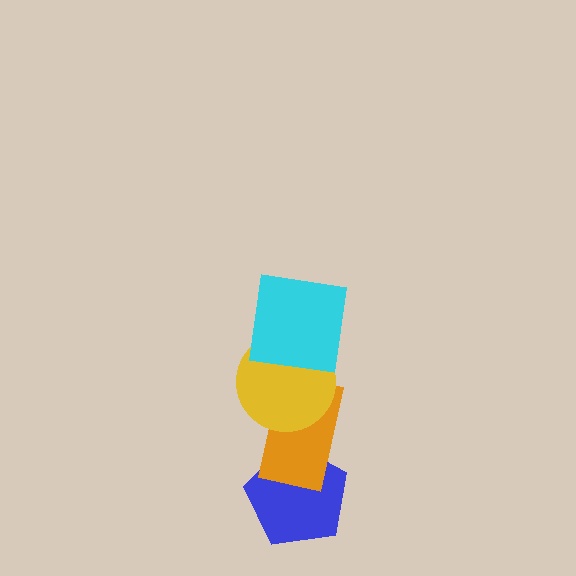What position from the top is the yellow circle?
The yellow circle is 2nd from the top.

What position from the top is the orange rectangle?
The orange rectangle is 3rd from the top.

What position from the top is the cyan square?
The cyan square is 1st from the top.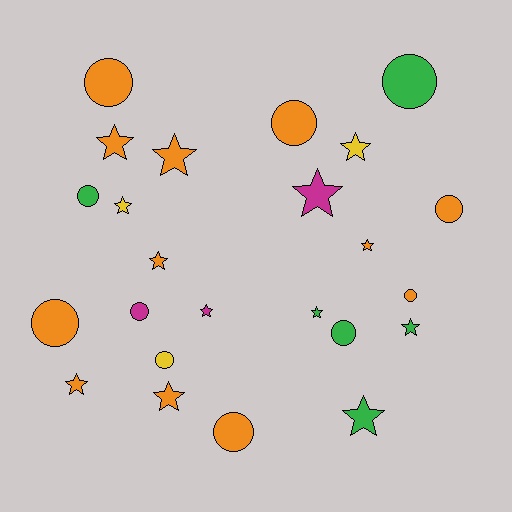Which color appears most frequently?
Orange, with 12 objects.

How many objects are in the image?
There are 24 objects.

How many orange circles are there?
There are 6 orange circles.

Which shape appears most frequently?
Star, with 13 objects.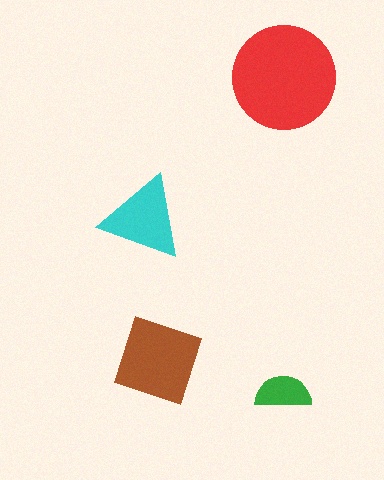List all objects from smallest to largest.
The green semicircle, the cyan triangle, the brown diamond, the red circle.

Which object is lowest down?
The green semicircle is bottommost.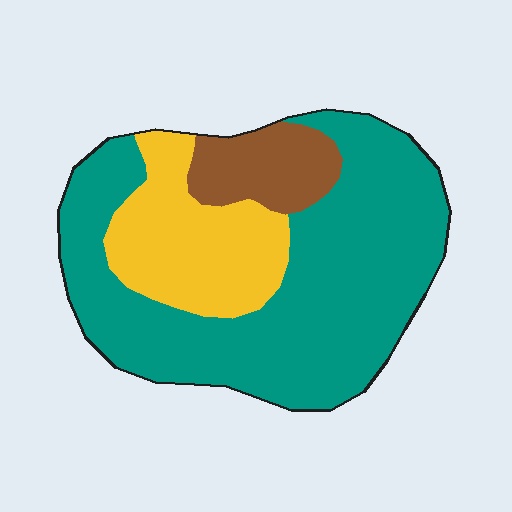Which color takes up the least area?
Brown, at roughly 10%.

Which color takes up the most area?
Teal, at roughly 65%.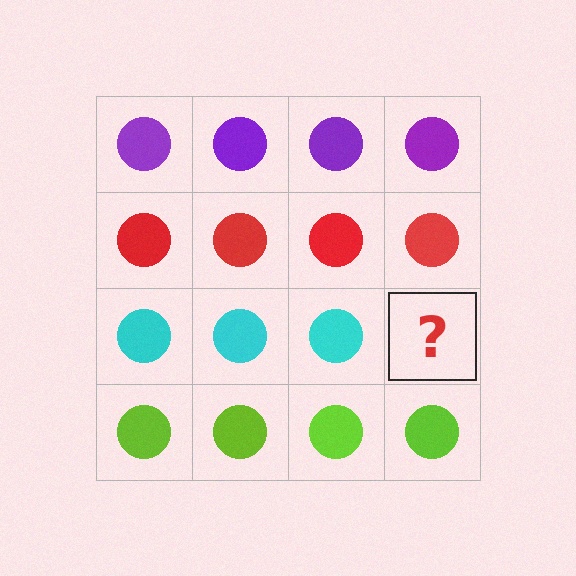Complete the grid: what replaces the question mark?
The question mark should be replaced with a cyan circle.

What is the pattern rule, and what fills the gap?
The rule is that each row has a consistent color. The gap should be filled with a cyan circle.